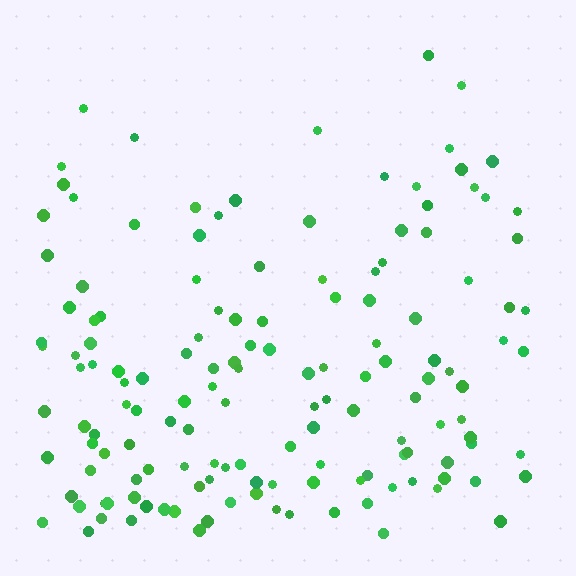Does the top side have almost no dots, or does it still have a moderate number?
Still a moderate number, just noticeably fewer than the bottom.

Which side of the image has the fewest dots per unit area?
The top.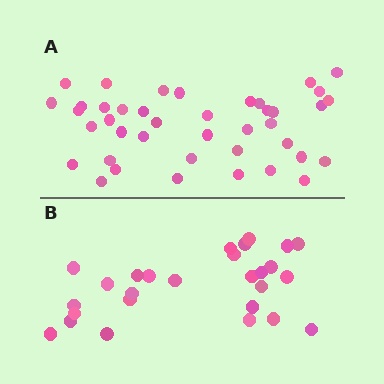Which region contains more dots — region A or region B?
Region A (the top region) has more dots.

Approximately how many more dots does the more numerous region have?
Region A has approximately 15 more dots than region B.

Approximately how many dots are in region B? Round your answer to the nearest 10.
About 30 dots. (The exact count is 27, which rounds to 30.)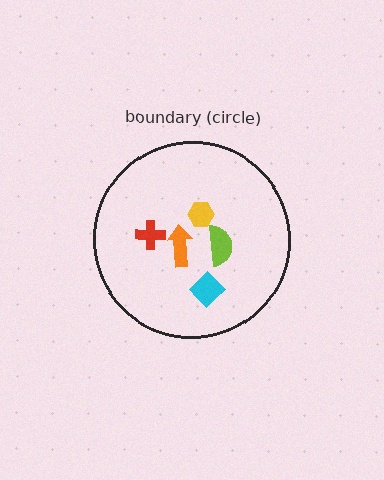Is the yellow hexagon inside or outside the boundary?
Inside.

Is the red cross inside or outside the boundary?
Inside.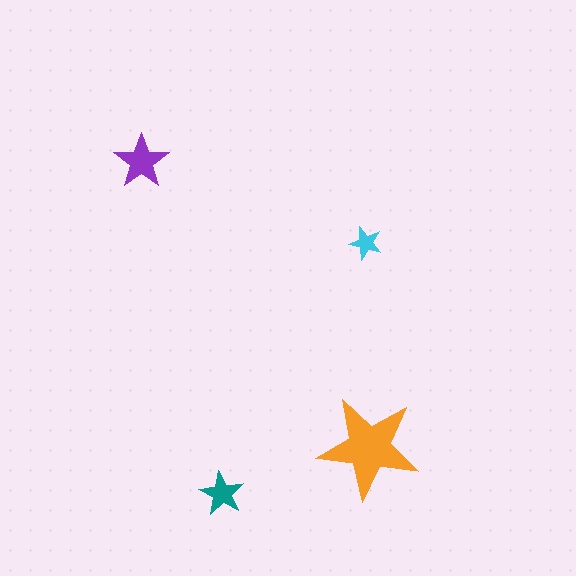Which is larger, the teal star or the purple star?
The purple one.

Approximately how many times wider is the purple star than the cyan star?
About 1.5 times wider.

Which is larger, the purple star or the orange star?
The orange one.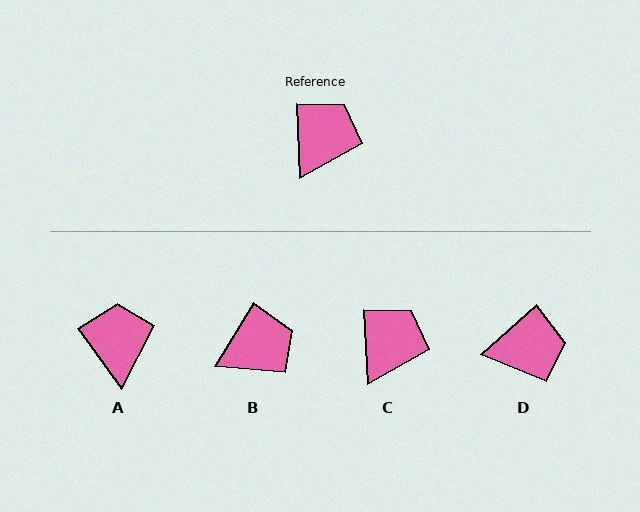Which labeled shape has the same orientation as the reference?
C.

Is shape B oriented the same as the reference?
No, it is off by about 34 degrees.